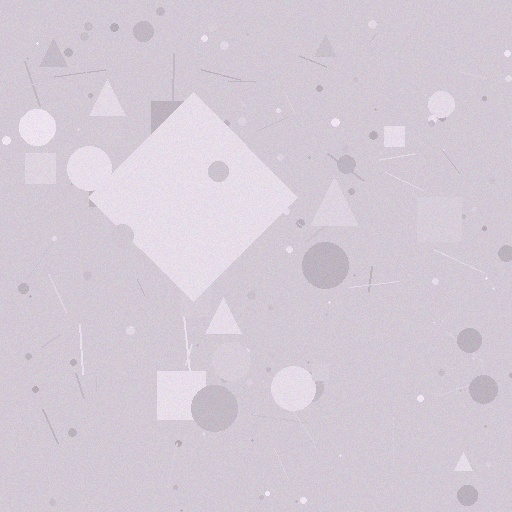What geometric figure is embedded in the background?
A diamond is embedded in the background.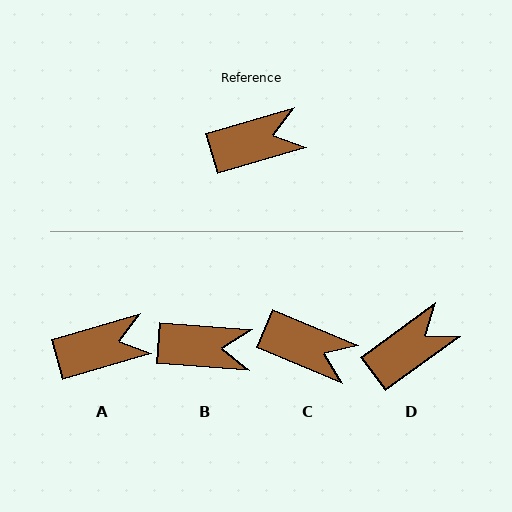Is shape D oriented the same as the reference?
No, it is off by about 20 degrees.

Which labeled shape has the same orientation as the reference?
A.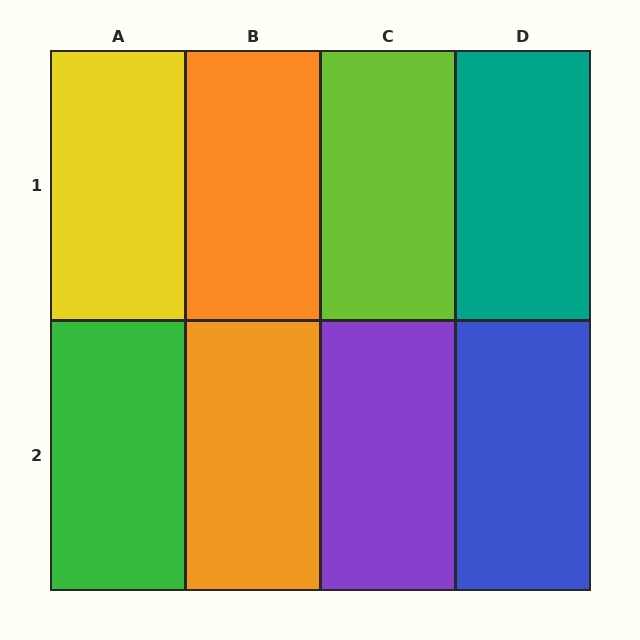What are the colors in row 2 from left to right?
Green, orange, purple, blue.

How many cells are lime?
1 cell is lime.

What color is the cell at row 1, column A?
Yellow.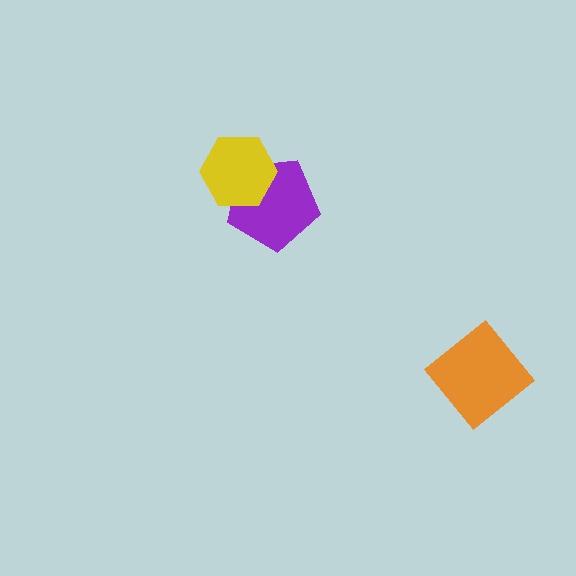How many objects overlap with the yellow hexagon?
1 object overlaps with the yellow hexagon.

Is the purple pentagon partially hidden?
Yes, it is partially covered by another shape.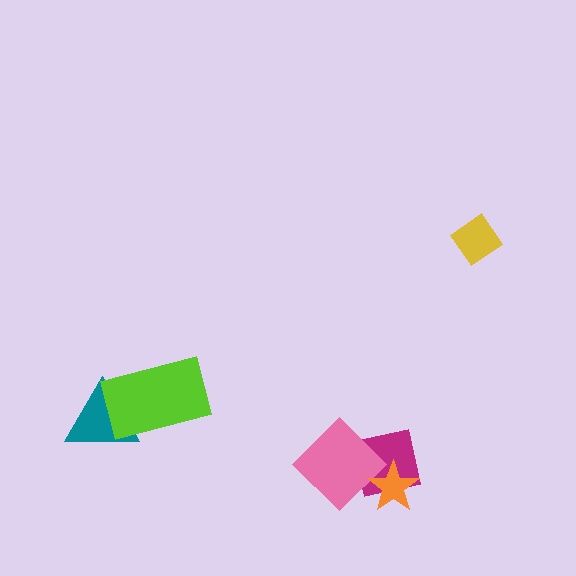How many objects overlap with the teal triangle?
1 object overlaps with the teal triangle.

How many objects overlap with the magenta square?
2 objects overlap with the magenta square.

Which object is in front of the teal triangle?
The lime rectangle is in front of the teal triangle.